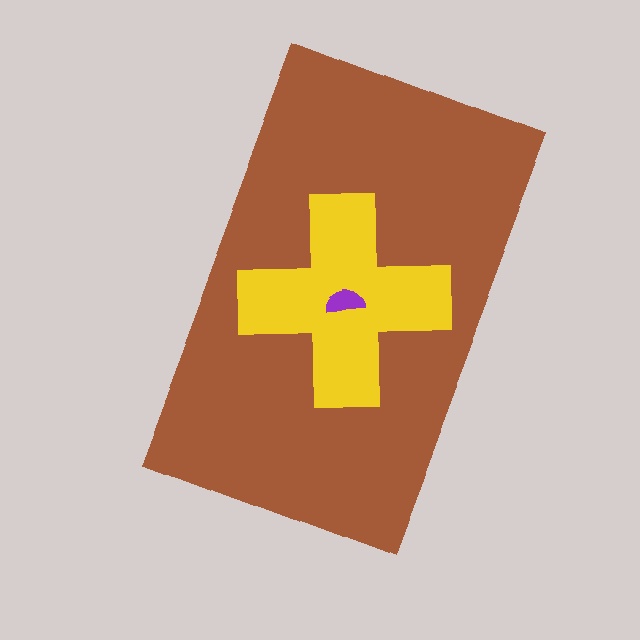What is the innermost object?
The purple semicircle.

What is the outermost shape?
The brown rectangle.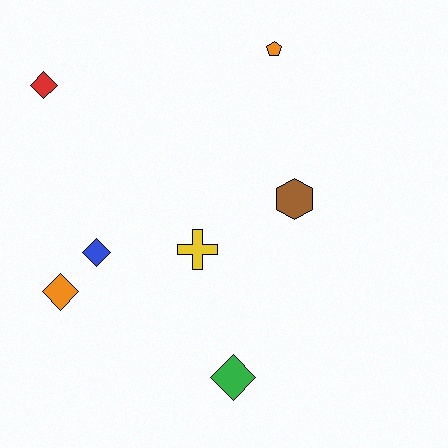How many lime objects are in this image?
There are no lime objects.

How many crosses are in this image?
There is 1 cross.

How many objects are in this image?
There are 7 objects.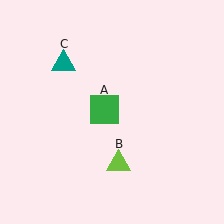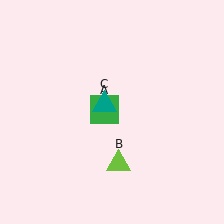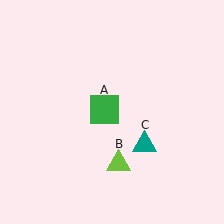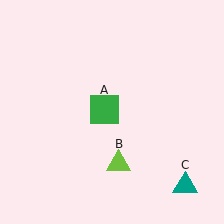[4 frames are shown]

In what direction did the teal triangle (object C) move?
The teal triangle (object C) moved down and to the right.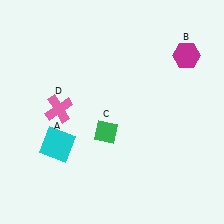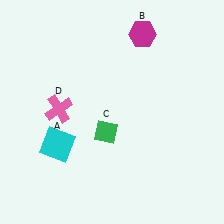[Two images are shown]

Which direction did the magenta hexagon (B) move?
The magenta hexagon (B) moved left.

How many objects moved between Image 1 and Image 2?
1 object moved between the two images.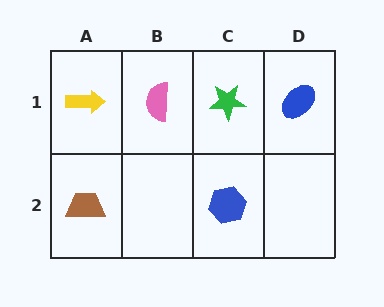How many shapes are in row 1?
4 shapes.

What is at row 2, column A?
A brown trapezoid.